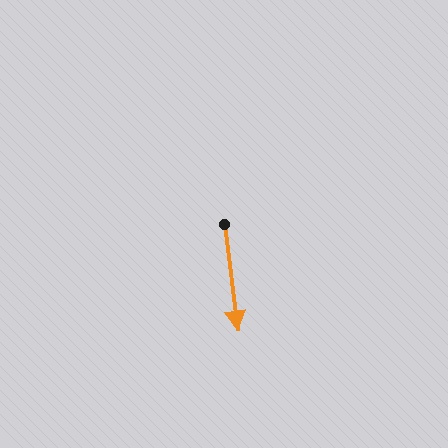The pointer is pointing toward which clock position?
Roughly 6 o'clock.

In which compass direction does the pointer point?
South.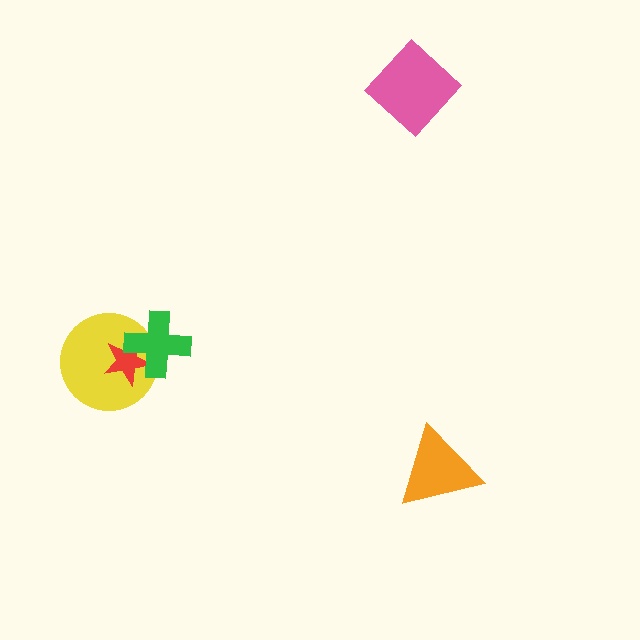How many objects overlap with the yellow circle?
2 objects overlap with the yellow circle.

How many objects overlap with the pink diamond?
0 objects overlap with the pink diamond.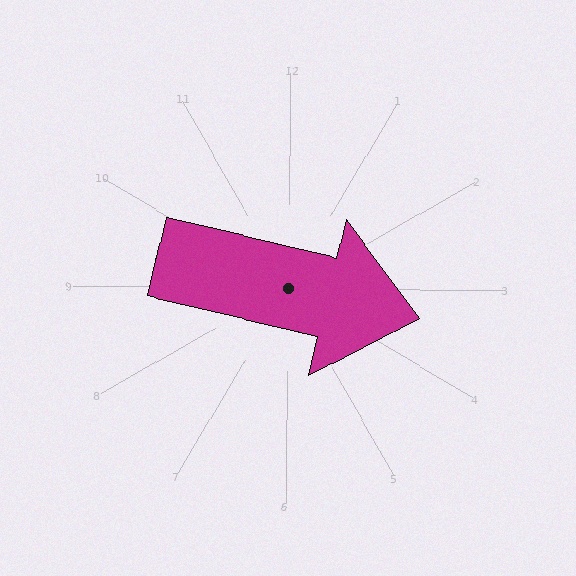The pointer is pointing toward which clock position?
Roughly 3 o'clock.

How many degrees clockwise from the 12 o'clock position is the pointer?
Approximately 103 degrees.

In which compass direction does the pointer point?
East.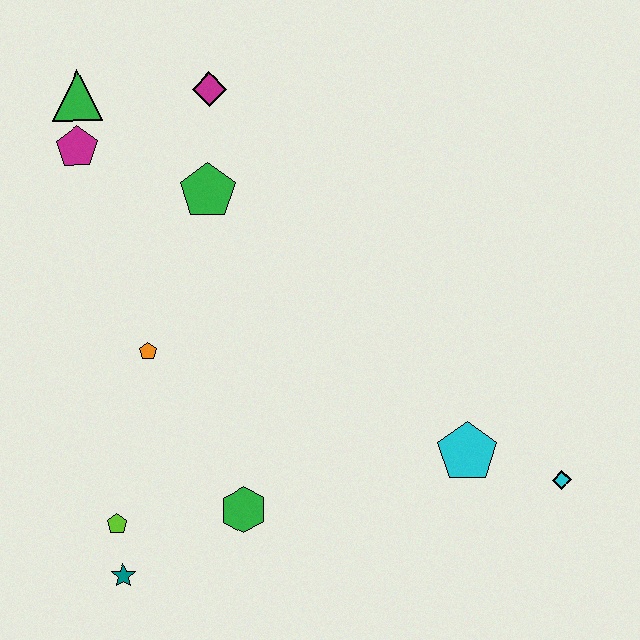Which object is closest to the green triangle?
The magenta pentagon is closest to the green triangle.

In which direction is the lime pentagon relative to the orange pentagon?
The lime pentagon is below the orange pentagon.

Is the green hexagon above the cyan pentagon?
No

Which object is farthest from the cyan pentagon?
The green triangle is farthest from the cyan pentagon.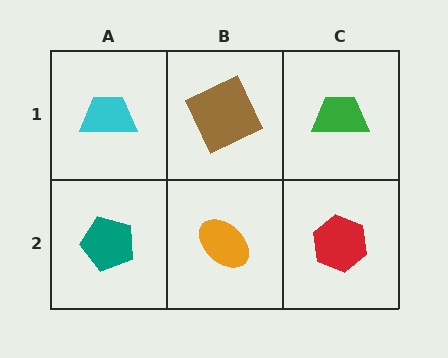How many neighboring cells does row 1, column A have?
2.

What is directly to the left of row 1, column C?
A brown square.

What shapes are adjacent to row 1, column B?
An orange ellipse (row 2, column B), a cyan trapezoid (row 1, column A), a green trapezoid (row 1, column C).